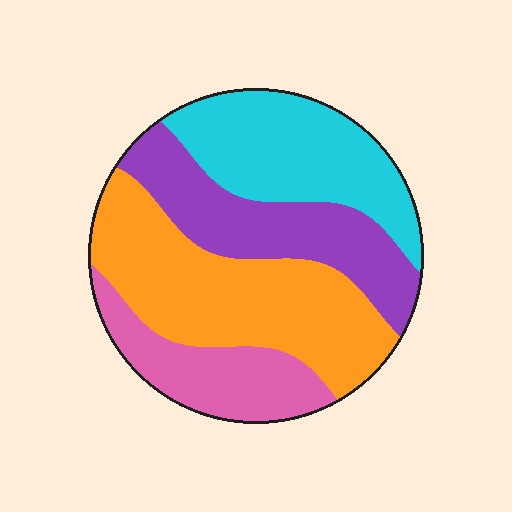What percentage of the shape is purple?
Purple covers about 25% of the shape.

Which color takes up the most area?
Orange, at roughly 35%.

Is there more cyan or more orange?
Orange.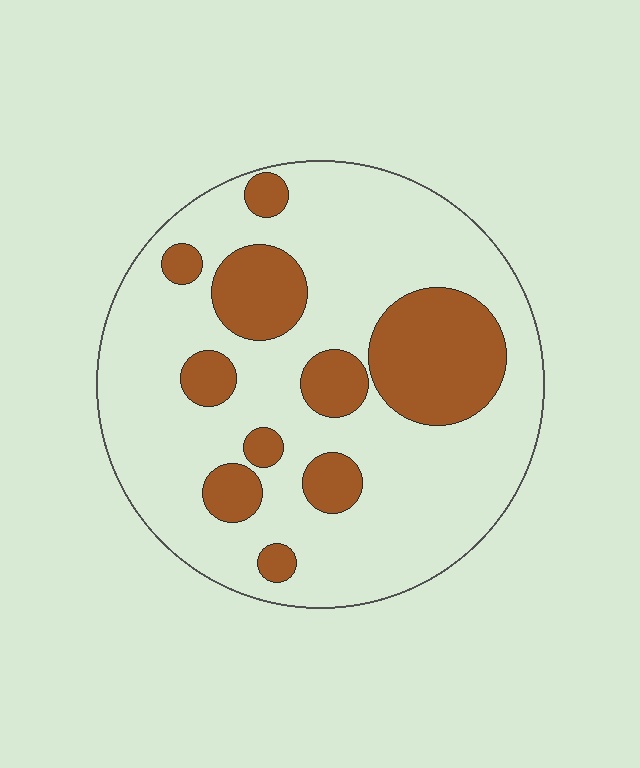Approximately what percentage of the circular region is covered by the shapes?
Approximately 25%.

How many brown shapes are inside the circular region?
10.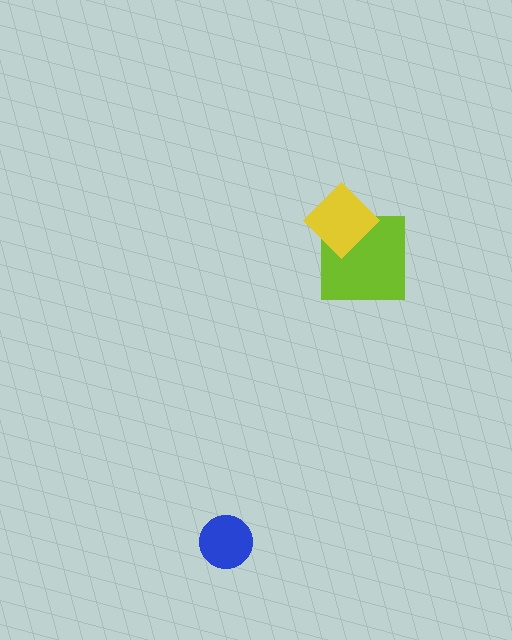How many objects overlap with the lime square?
1 object overlaps with the lime square.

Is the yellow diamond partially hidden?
No, no other shape covers it.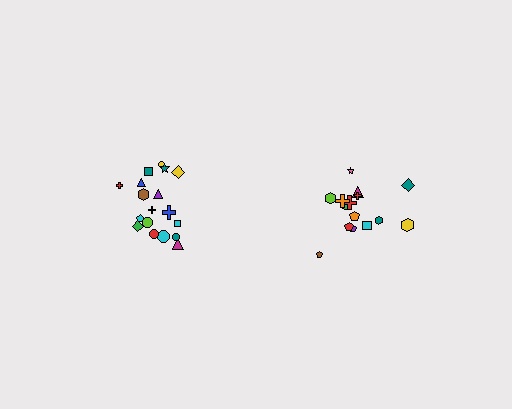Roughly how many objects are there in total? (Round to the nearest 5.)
Roughly 35 objects in total.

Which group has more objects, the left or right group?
The left group.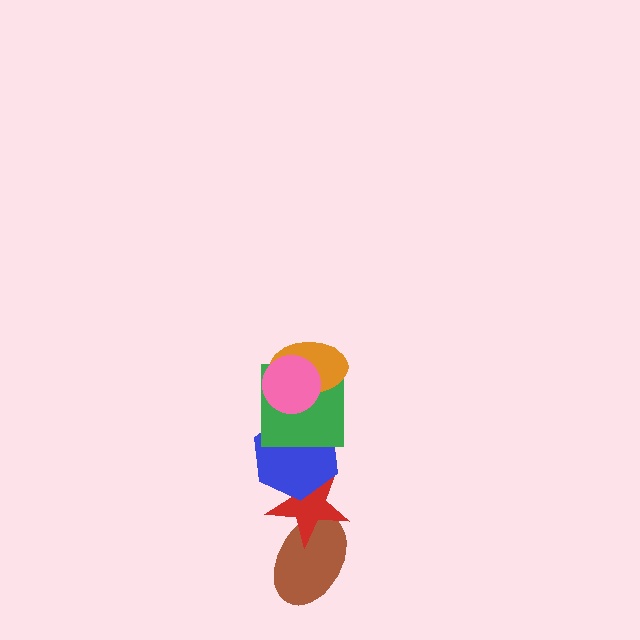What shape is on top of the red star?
The blue hexagon is on top of the red star.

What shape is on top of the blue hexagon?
The green square is on top of the blue hexagon.